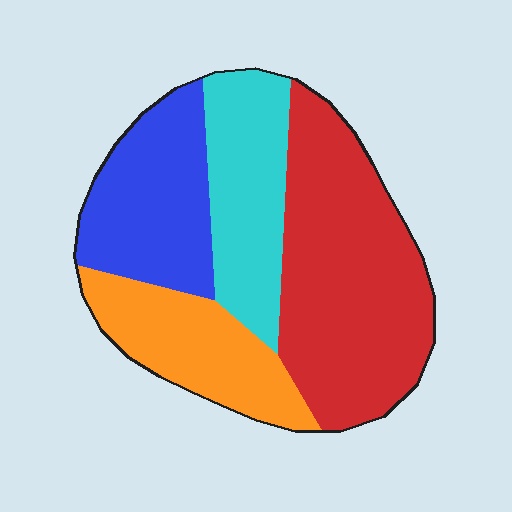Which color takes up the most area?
Red, at roughly 40%.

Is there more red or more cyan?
Red.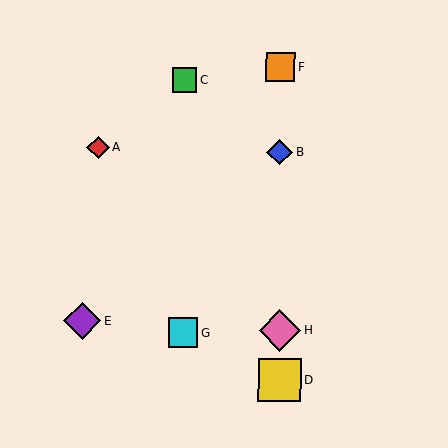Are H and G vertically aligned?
No, H is at x≈280 and G is at x≈183.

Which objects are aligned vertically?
Objects B, D, F, H are aligned vertically.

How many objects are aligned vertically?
4 objects (B, D, F, H) are aligned vertically.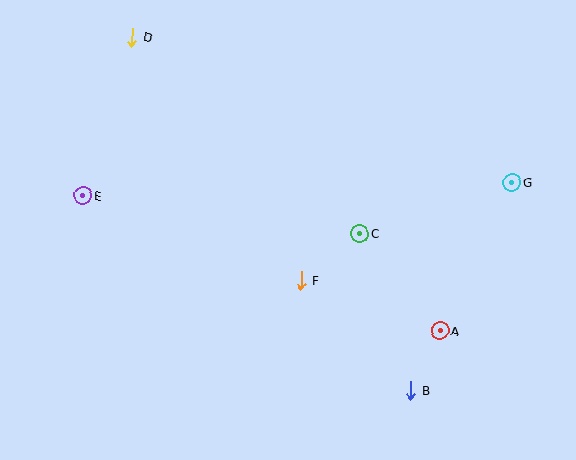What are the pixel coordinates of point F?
Point F is at (301, 281).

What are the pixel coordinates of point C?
Point C is at (359, 234).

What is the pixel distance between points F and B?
The distance between F and B is 155 pixels.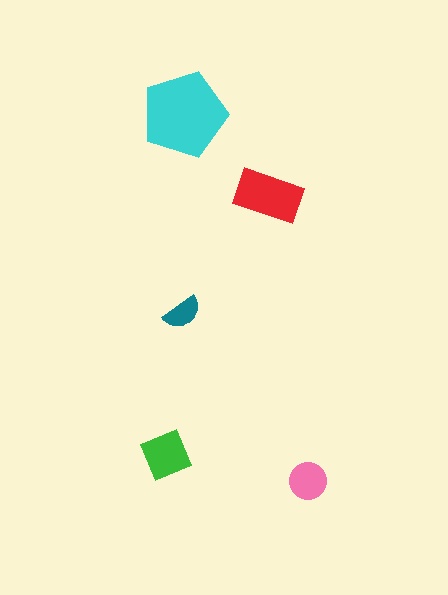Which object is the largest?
The cyan pentagon.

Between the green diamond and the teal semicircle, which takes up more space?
The green diamond.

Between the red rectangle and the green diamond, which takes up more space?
The red rectangle.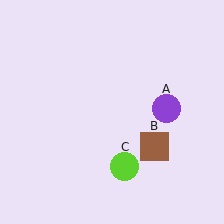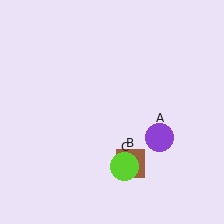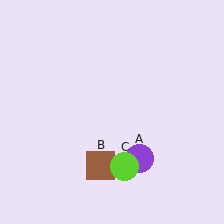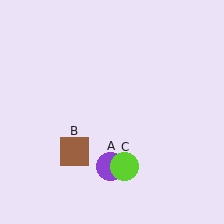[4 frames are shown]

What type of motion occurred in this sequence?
The purple circle (object A), brown square (object B) rotated clockwise around the center of the scene.